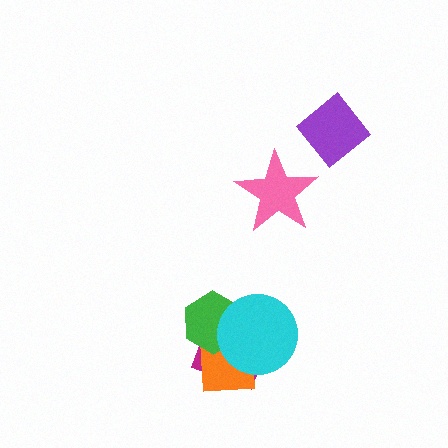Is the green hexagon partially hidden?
Yes, it is partially covered by another shape.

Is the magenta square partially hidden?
Yes, it is partially covered by another shape.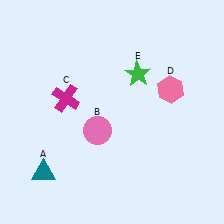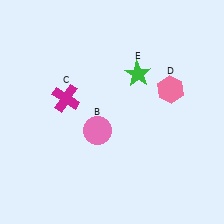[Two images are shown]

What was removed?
The teal triangle (A) was removed in Image 2.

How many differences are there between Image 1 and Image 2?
There is 1 difference between the two images.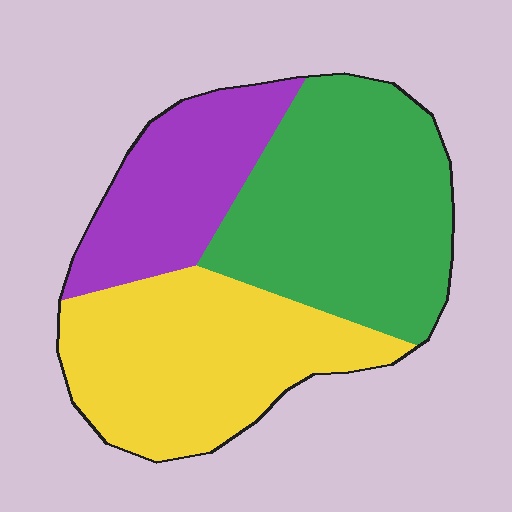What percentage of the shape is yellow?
Yellow covers 36% of the shape.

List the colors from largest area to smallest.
From largest to smallest: green, yellow, purple.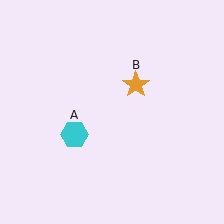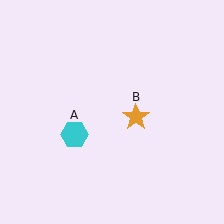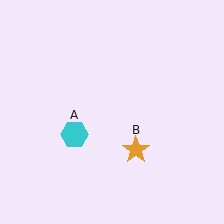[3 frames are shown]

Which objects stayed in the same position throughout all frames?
Cyan hexagon (object A) remained stationary.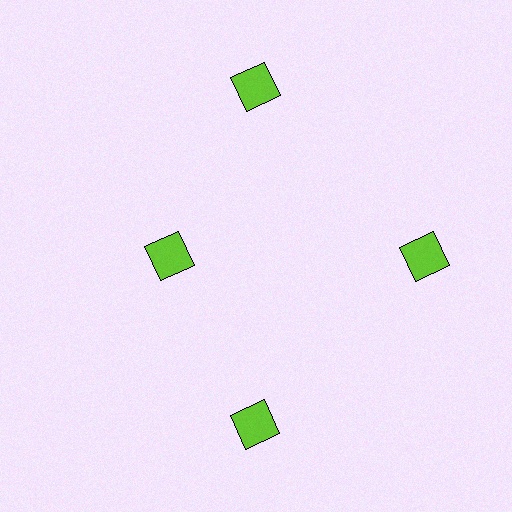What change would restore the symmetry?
The symmetry would be restored by moving it outward, back onto the ring so that all 4 squares sit at equal angles and equal distance from the center.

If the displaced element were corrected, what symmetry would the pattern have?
It would have 4-fold rotational symmetry — the pattern would map onto itself every 90 degrees.